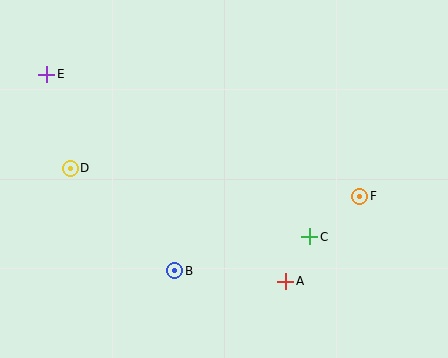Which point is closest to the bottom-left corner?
Point B is closest to the bottom-left corner.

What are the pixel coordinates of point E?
Point E is at (47, 74).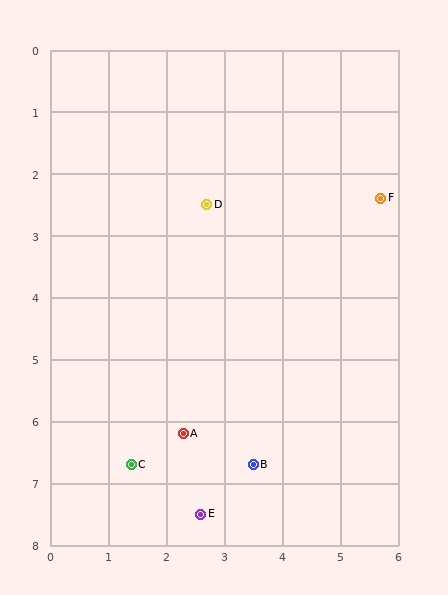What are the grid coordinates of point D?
Point D is at approximately (2.7, 2.5).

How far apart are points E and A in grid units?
Points E and A are about 1.3 grid units apart.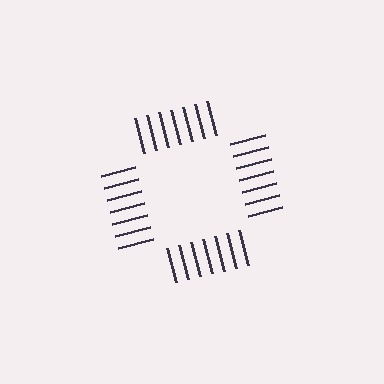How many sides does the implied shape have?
4 sides — the line-ends trace a square.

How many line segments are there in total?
28 — 7 along each of the 4 edges.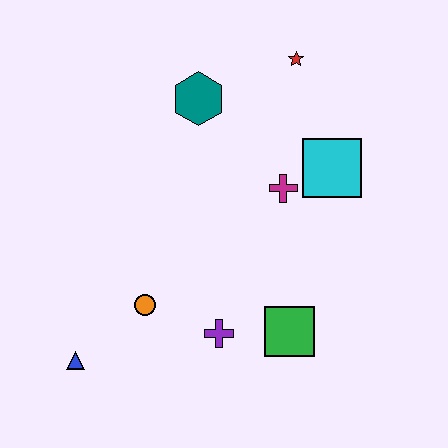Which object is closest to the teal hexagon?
The red star is closest to the teal hexagon.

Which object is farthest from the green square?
The red star is farthest from the green square.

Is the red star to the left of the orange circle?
No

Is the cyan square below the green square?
No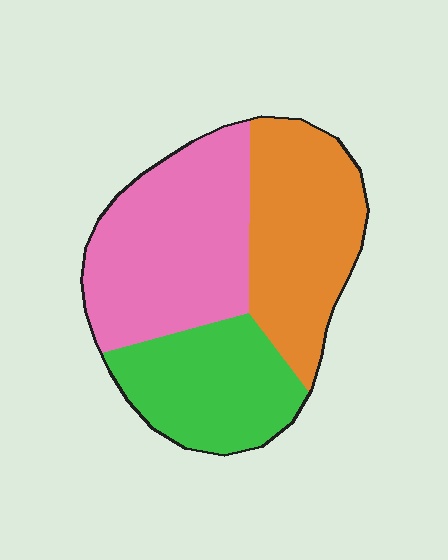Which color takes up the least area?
Green, at roughly 25%.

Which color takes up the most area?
Pink, at roughly 40%.